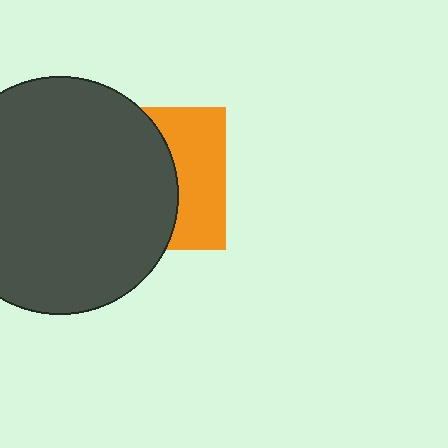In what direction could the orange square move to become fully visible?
The orange square could move right. That would shift it out from behind the dark gray circle entirely.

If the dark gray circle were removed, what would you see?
You would see the complete orange square.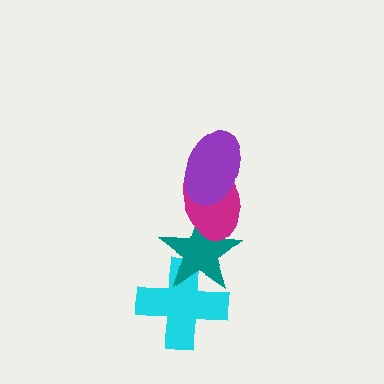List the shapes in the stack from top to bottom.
From top to bottom: the purple ellipse, the magenta ellipse, the teal star, the cyan cross.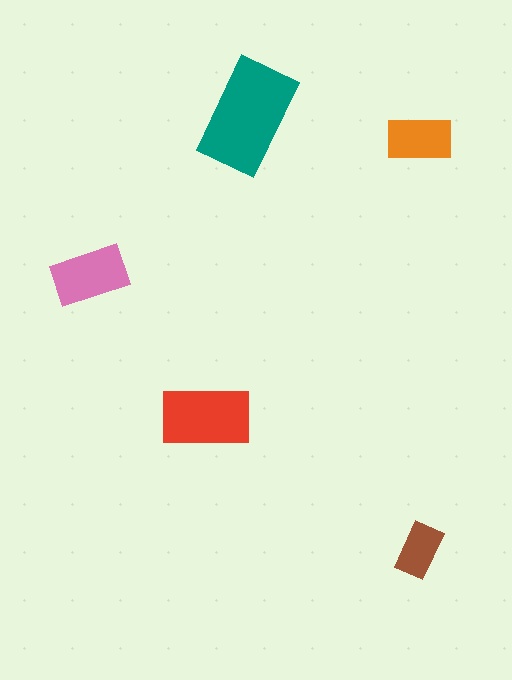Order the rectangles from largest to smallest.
the teal one, the red one, the pink one, the orange one, the brown one.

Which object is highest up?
The teal rectangle is topmost.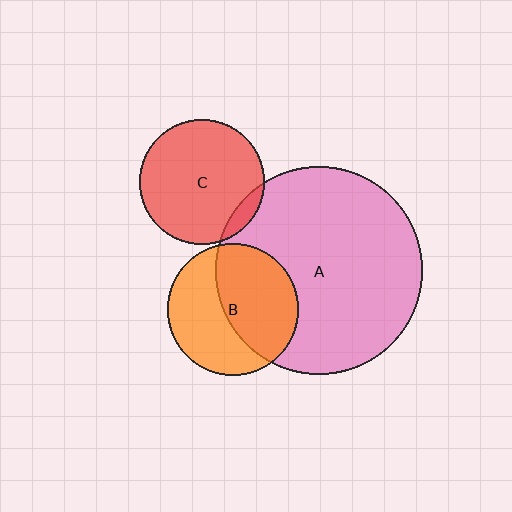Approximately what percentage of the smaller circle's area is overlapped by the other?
Approximately 50%.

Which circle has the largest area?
Circle A (pink).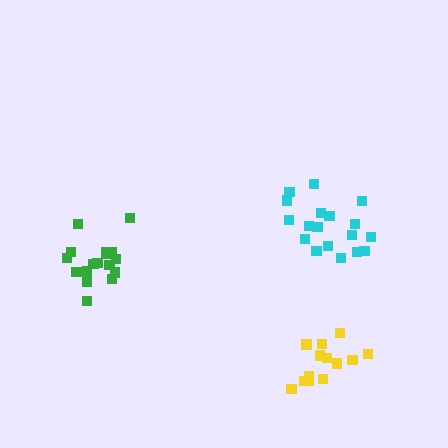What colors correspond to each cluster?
The clusters are colored: yellow, cyan, green.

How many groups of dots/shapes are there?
There are 3 groups.